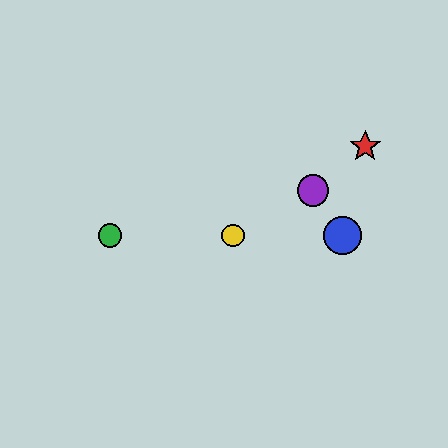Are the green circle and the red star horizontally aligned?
No, the green circle is at y≈236 and the red star is at y≈147.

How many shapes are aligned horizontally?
3 shapes (the blue circle, the green circle, the yellow circle) are aligned horizontally.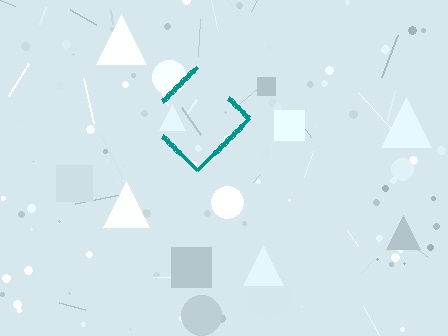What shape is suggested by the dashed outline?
The dashed outline suggests a diamond.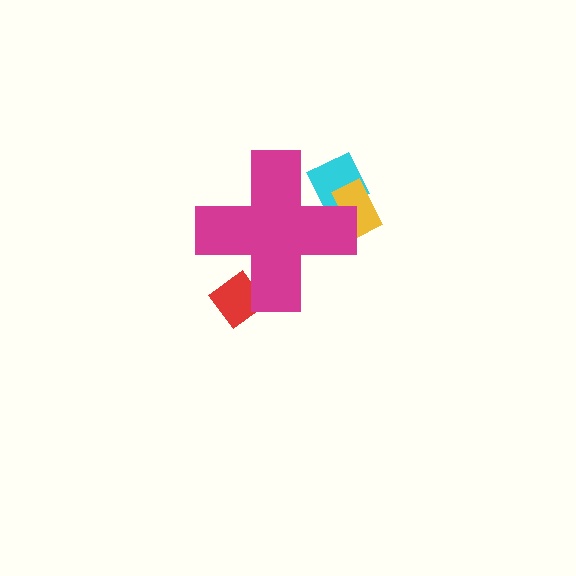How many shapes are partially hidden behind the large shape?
3 shapes are partially hidden.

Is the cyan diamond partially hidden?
Yes, the cyan diamond is partially hidden behind the magenta cross.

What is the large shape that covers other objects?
A magenta cross.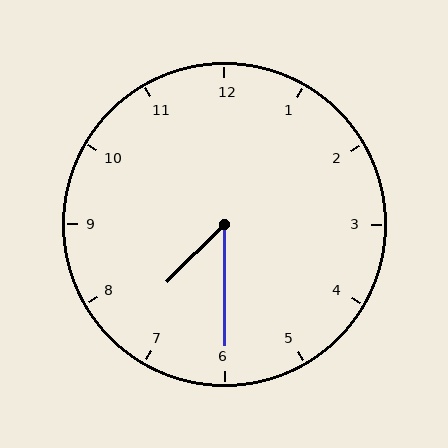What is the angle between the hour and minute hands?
Approximately 45 degrees.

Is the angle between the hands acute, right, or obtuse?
It is acute.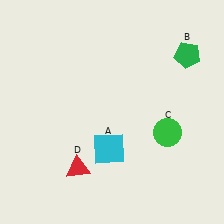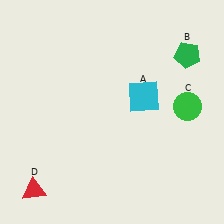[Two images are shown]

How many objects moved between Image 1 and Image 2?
3 objects moved between the two images.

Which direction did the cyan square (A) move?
The cyan square (A) moved up.